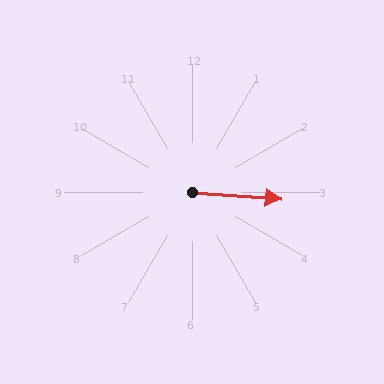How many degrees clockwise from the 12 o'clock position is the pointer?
Approximately 94 degrees.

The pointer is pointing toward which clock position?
Roughly 3 o'clock.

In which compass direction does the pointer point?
East.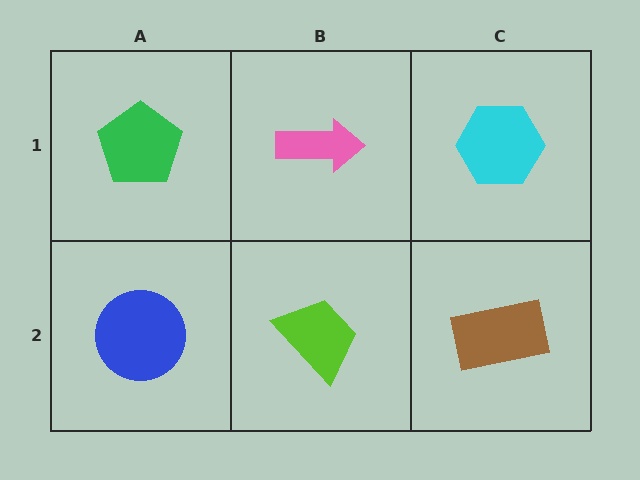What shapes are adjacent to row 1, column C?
A brown rectangle (row 2, column C), a pink arrow (row 1, column B).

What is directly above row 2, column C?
A cyan hexagon.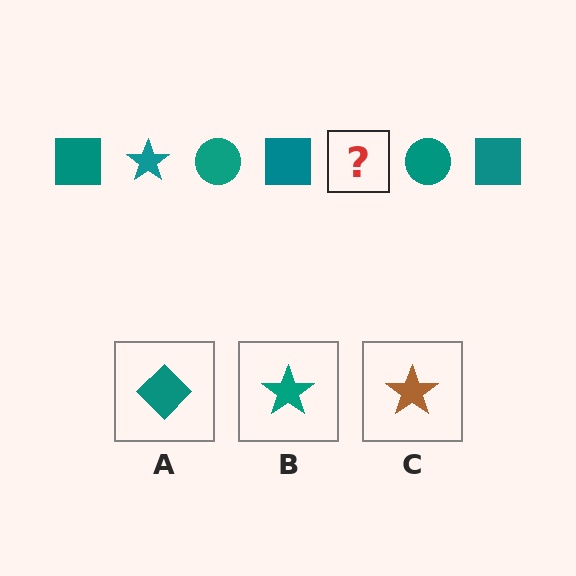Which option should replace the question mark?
Option B.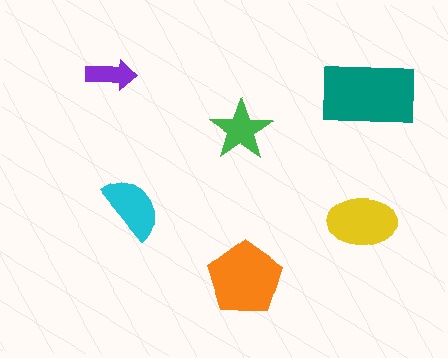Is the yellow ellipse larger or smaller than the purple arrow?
Larger.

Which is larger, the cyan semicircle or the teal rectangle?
The teal rectangle.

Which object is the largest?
The teal rectangle.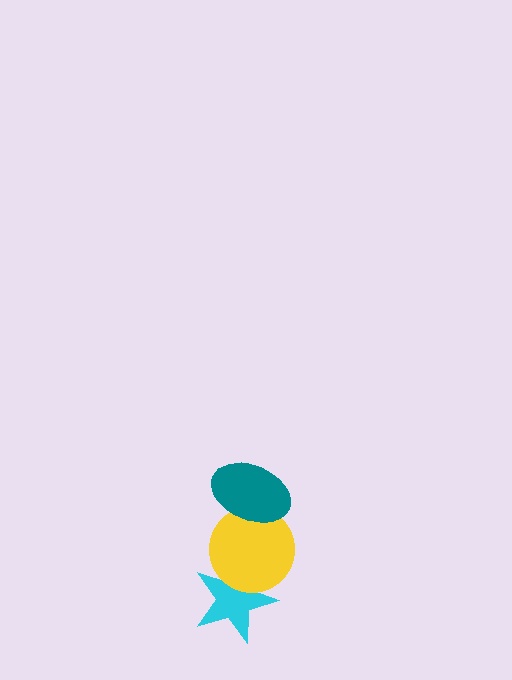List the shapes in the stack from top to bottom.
From top to bottom: the teal ellipse, the yellow circle, the cyan star.